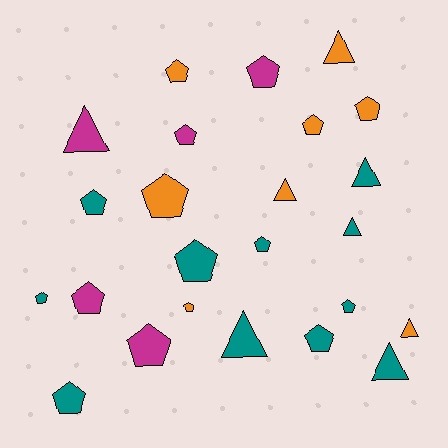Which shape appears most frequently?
Pentagon, with 16 objects.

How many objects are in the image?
There are 24 objects.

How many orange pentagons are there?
There are 5 orange pentagons.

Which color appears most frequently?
Teal, with 11 objects.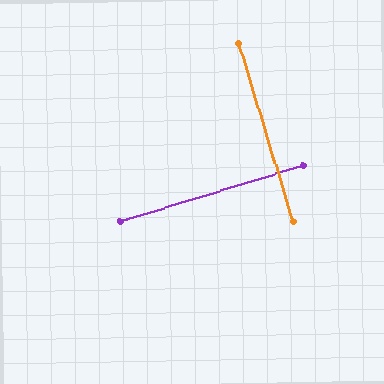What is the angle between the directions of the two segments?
Approximately 90 degrees.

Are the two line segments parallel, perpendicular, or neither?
Perpendicular — they meet at approximately 90°.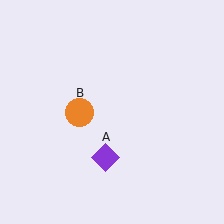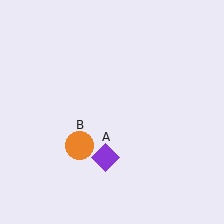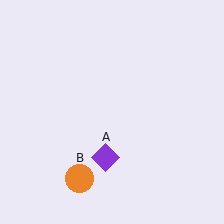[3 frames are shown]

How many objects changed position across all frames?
1 object changed position: orange circle (object B).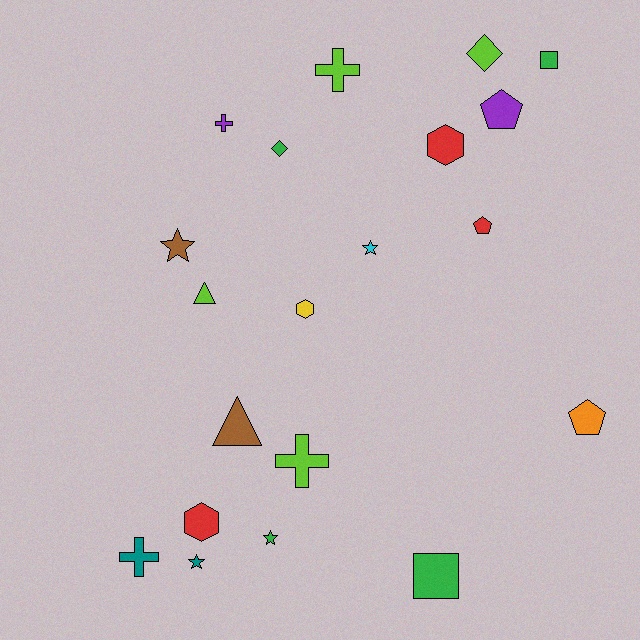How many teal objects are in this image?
There are 2 teal objects.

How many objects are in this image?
There are 20 objects.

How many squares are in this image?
There are 2 squares.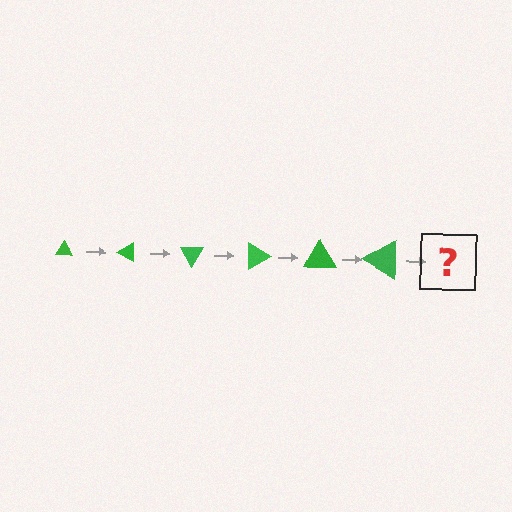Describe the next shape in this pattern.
It should be a triangle, larger than the previous one and rotated 180 degrees from the start.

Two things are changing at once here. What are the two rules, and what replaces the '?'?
The two rules are that the triangle grows larger each step and it rotates 30 degrees each step. The '?' should be a triangle, larger than the previous one and rotated 180 degrees from the start.